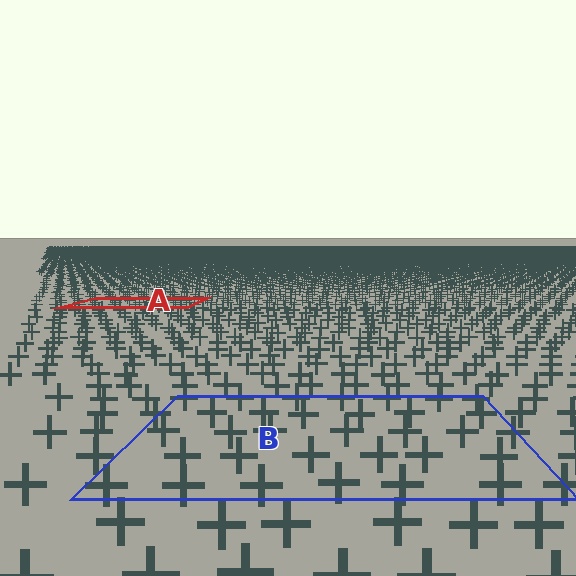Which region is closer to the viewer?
Region B is closer. The texture elements there are larger and more spread out.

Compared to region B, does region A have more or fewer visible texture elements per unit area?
Region A has more texture elements per unit area — they are packed more densely because it is farther away.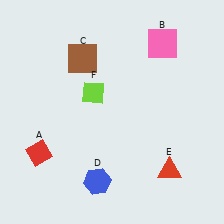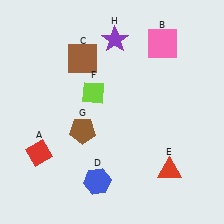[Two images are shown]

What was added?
A brown pentagon (G), a purple star (H) were added in Image 2.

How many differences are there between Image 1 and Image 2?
There are 2 differences between the two images.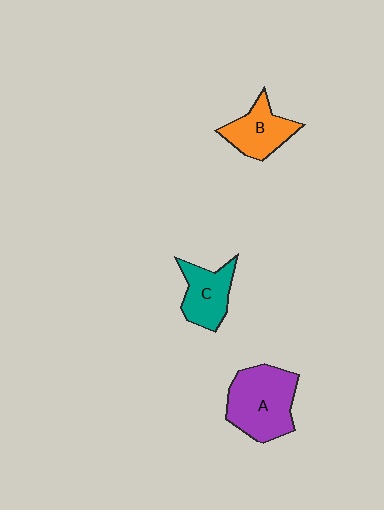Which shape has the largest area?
Shape A (purple).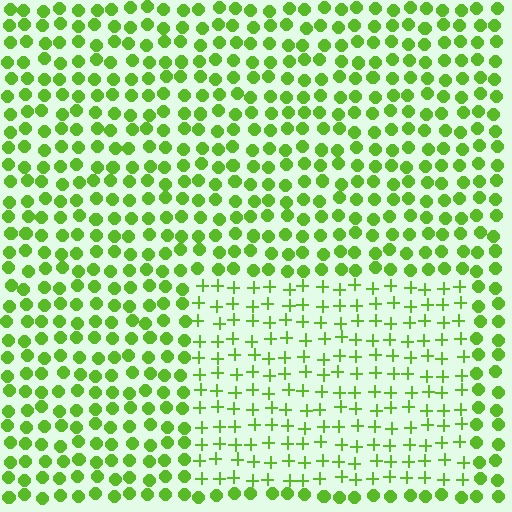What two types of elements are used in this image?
The image uses plus signs inside the rectangle region and circles outside it.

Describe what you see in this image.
The image is filled with small lime elements arranged in a uniform grid. A rectangle-shaped region contains plus signs, while the surrounding area contains circles. The boundary is defined purely by the change in element shape.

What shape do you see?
I see a rectangle.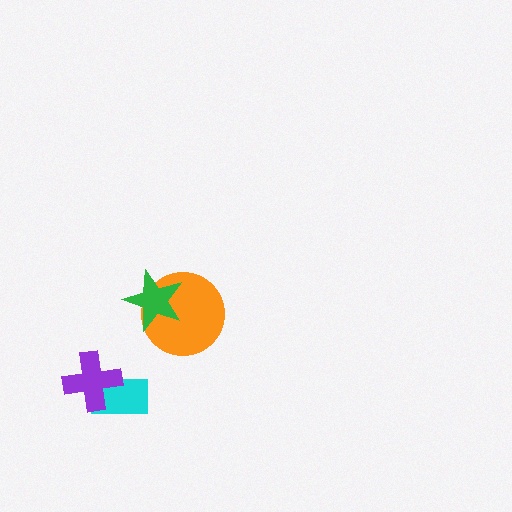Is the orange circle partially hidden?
Yes, it is partially covered by another shape.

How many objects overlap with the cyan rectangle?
1 object overlaps with the cyan rectangle.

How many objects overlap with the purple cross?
1 object overlaps with the purple cross.